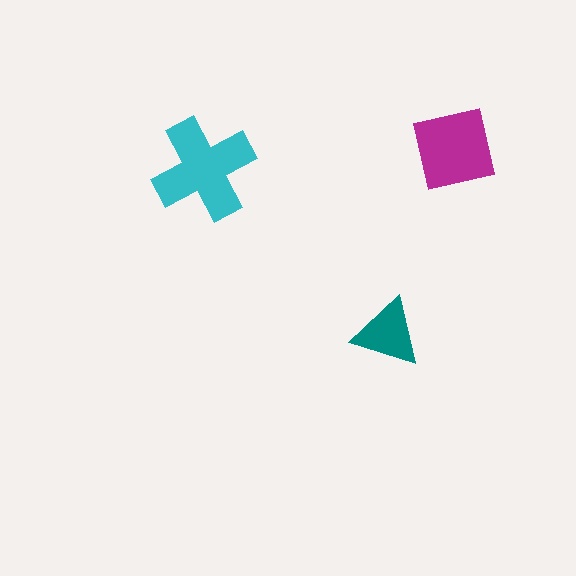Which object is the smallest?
The teal triangle.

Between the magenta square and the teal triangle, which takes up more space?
The magenta square.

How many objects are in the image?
There are 3 objects in the image.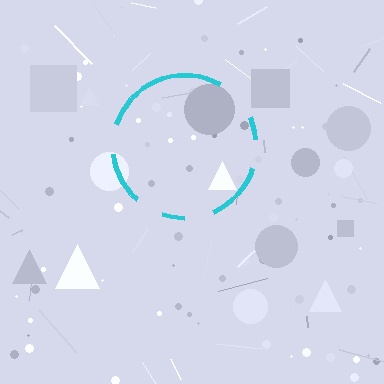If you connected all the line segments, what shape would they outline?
They would outline a circle.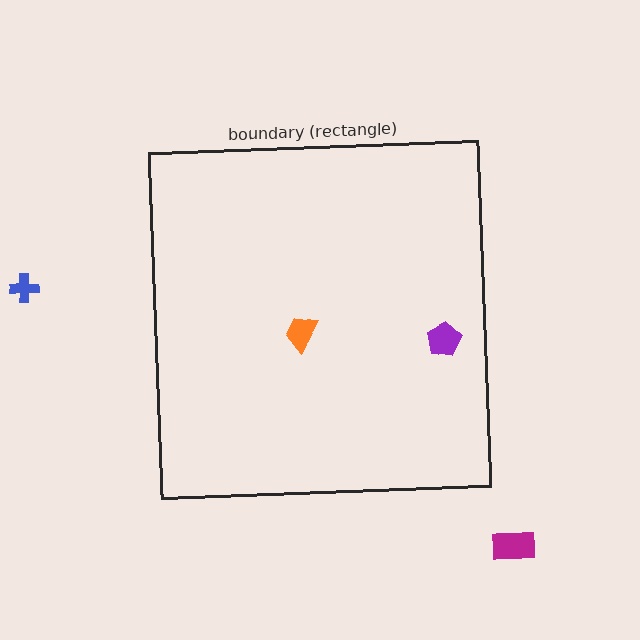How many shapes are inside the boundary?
2 inside, 2 outside.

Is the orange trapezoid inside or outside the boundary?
Inside.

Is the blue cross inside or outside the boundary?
Outside.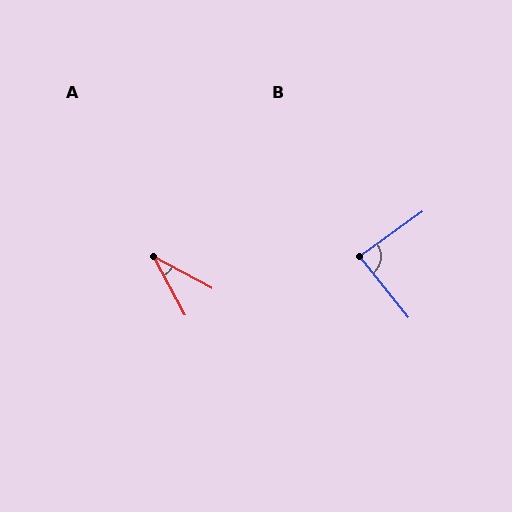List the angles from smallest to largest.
A (34°), B (87°).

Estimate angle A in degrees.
Approximately 34 degrees.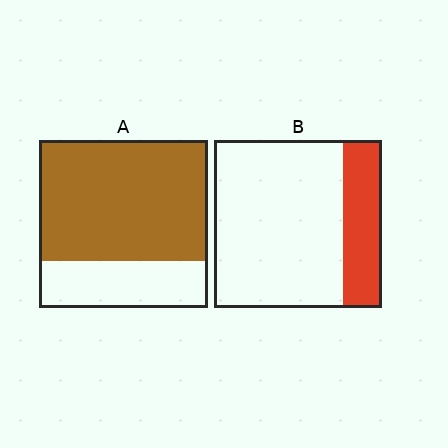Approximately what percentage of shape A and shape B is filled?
A is approximately 70% and B is approximately 25%.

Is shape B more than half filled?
No.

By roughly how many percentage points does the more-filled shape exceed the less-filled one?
By roughly 50 percentage points (A over B).